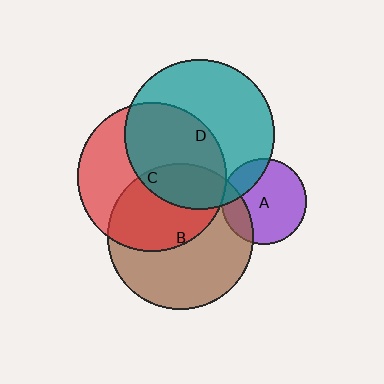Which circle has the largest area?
Circle D (teal).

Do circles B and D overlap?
Yes.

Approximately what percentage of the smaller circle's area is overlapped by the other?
Approximately 20%.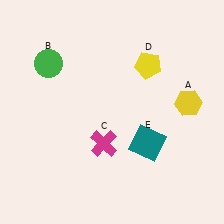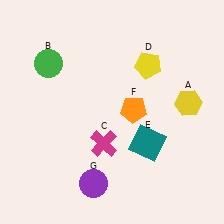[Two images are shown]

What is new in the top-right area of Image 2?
An orange pentagon (F) was added in the top-right area of Image 2.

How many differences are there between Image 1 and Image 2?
There are 2 differences between the two images.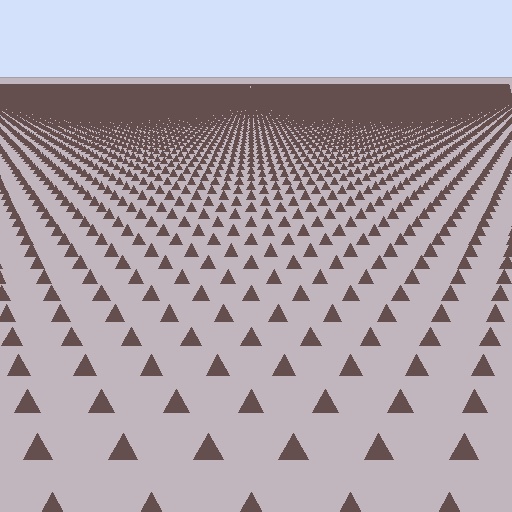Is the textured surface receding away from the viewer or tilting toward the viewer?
The surface is receding away from the viewer. Texture elements get smaller and denser toward the top.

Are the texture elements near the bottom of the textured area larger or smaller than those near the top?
Larger. Near the bottom, elements are closer to the viewer and appear at a bigger on-screen size.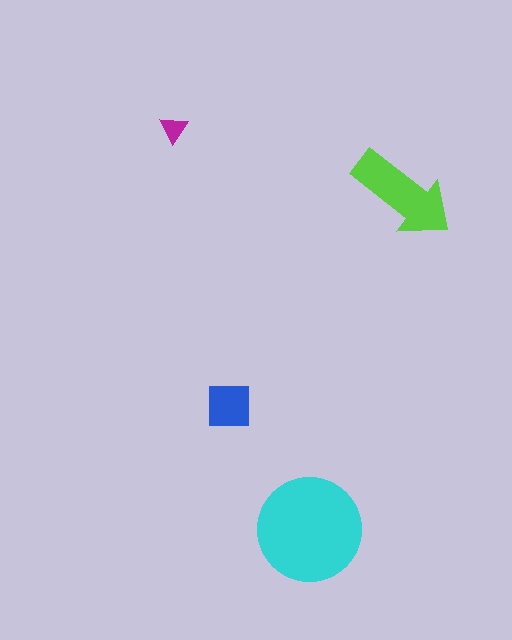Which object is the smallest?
The magenta triangle.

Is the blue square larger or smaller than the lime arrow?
Smaller.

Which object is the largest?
The cyan circle.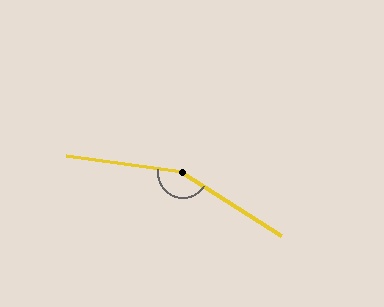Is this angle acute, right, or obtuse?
It is obtuse.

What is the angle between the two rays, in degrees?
Approximately 155 degrees.